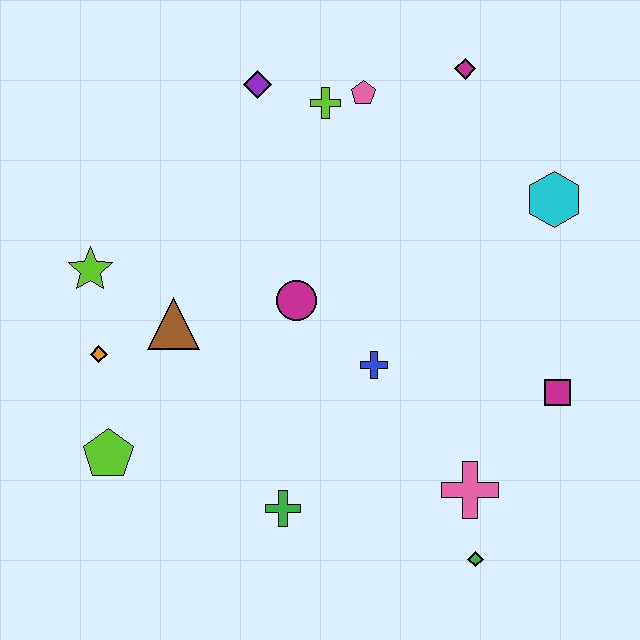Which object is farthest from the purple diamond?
The green diamond is farthest from the purple diamond.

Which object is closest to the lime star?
The orange diamond is closest to the lime star.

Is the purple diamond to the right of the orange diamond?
Yes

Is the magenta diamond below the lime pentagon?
No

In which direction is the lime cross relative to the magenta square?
The lime cross is above the magenta square.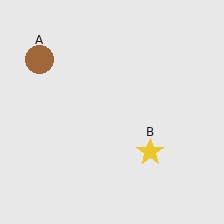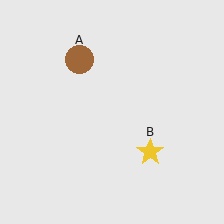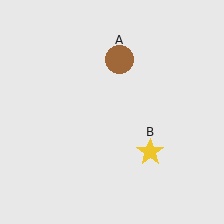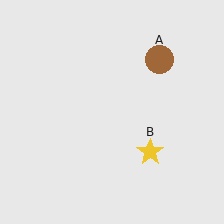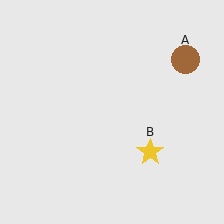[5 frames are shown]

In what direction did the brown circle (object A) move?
The brown circle (object A) moved right.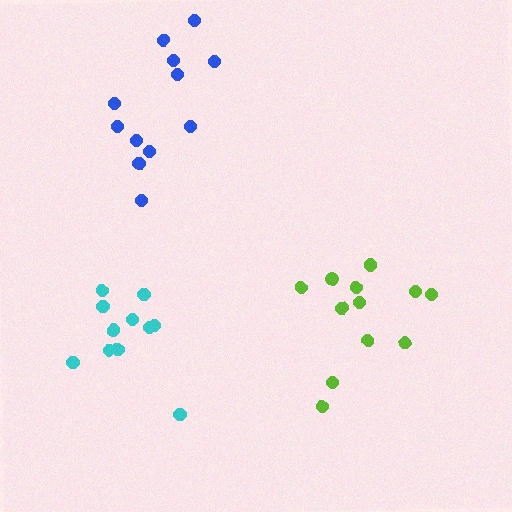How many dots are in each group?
Group 1: 12 dots, Group 2: 12 dots, Group 3: 11 dots (35 total).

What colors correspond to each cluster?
The clusters are colored: lime, blue, cyan.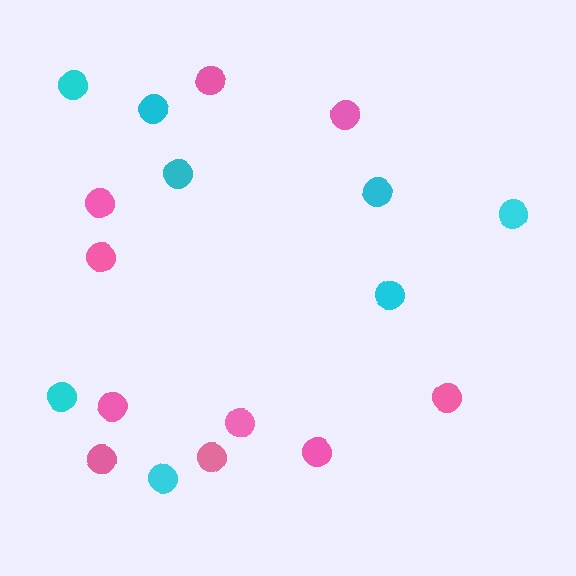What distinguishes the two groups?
There are 2 groups: one group of cyan circles (8) and one group of pink circles (10).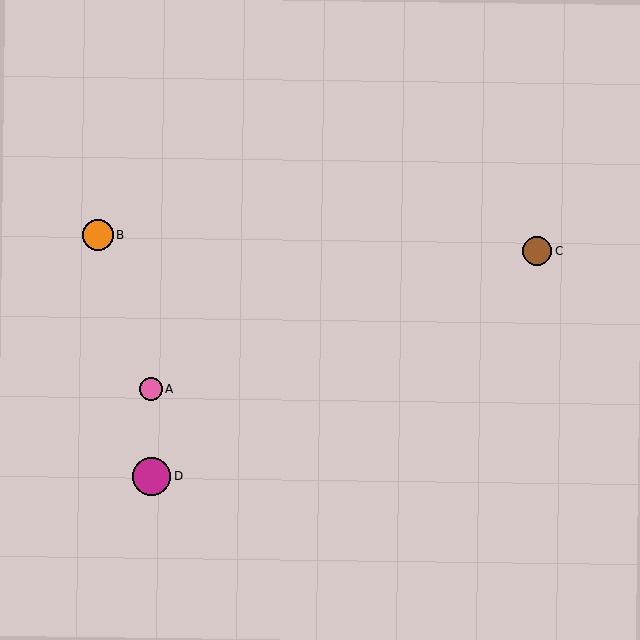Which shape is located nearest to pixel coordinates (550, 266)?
The brown circle (labeled C) at (537, 251) is nearest to that location.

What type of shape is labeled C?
Shape C is a brown circle.